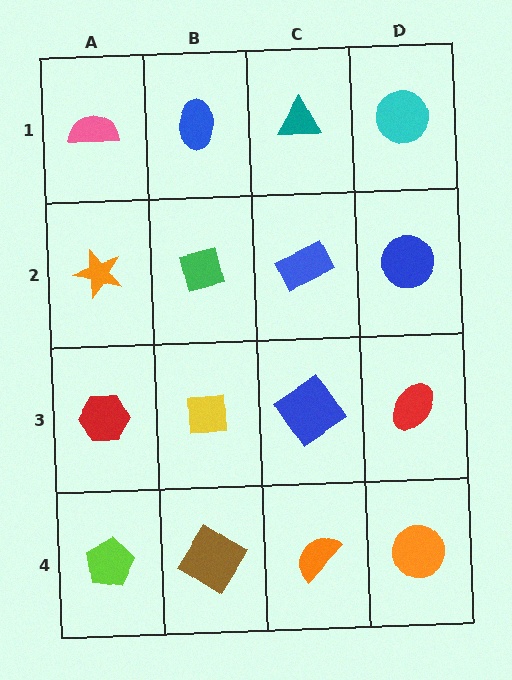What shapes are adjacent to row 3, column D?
A blue circle (row 2, column D), an orange circle (row 4, column D), a blue diamond (row 3, column C).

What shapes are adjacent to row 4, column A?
A red hexagon (row 3, column A), a brown diamond (row 4, column B).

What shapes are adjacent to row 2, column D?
A cyan circle (row 1, column D), a red ellipse (row 3, column D), a blue rectangle (row 2, column C).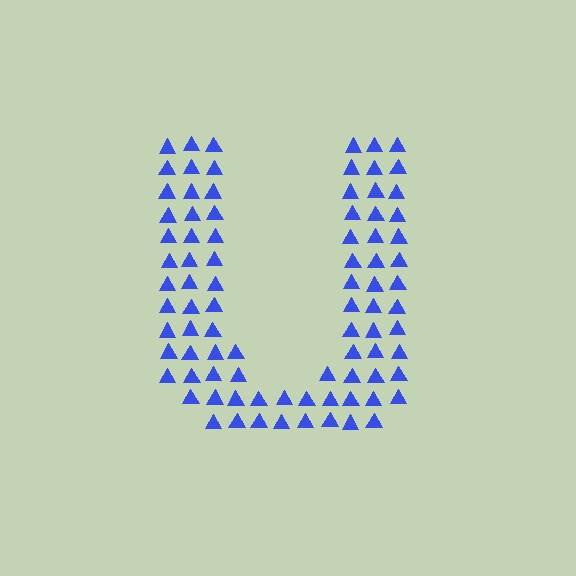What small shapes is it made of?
It is made of small triangles.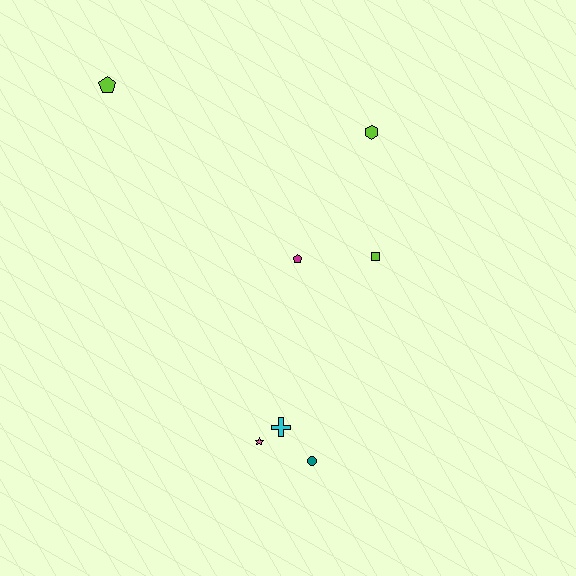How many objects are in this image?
There are 7 objects.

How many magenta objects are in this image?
There is 1 magenta object.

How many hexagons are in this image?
There is 1 hexagon.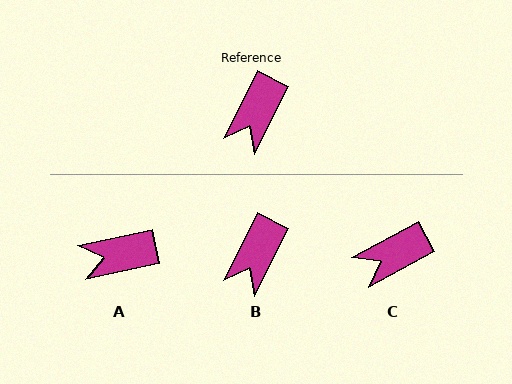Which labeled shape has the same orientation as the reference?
B.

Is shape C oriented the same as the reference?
No, it is off by about 35 degrees.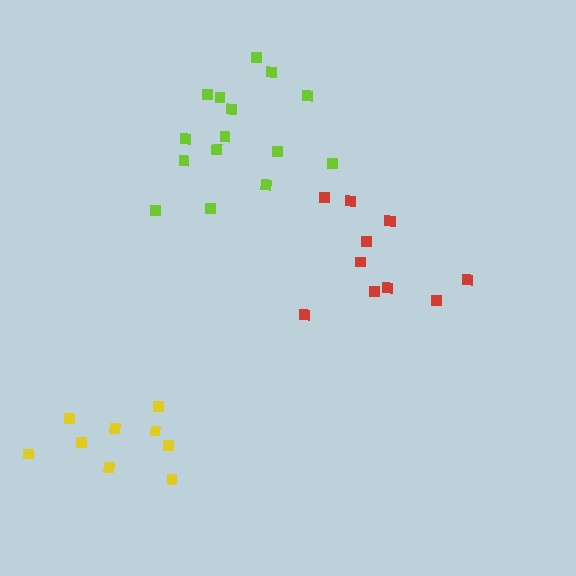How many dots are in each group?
Group 1: 15 dots, Group 2: 11 dots, Group 3: 9 dots (35 total).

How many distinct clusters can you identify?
There are 3 distinct clusters.